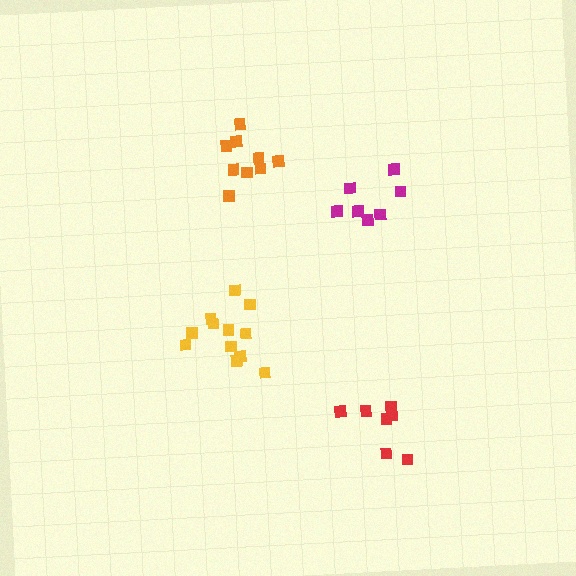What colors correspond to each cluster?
The clusters are colored: magenta, orange, red, yellow.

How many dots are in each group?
Group 1: 7 dots, Group 2: 9 dots, Group 3: 7 dots, Group 4: 12 dots (35 total).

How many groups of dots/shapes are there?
There are 4 groups.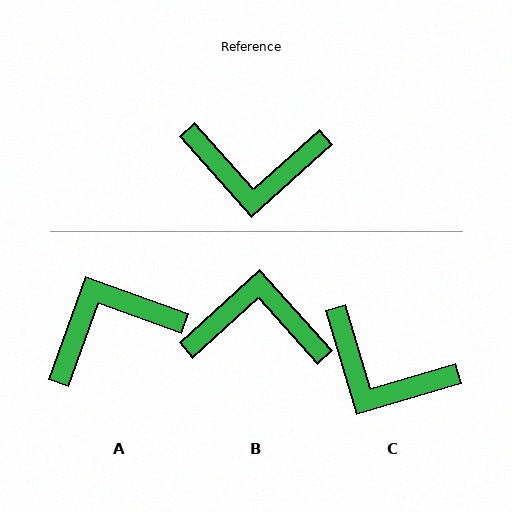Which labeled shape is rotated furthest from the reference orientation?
B, about 180 degrees away.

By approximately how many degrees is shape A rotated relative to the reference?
Approximately 152 degrees clockwise.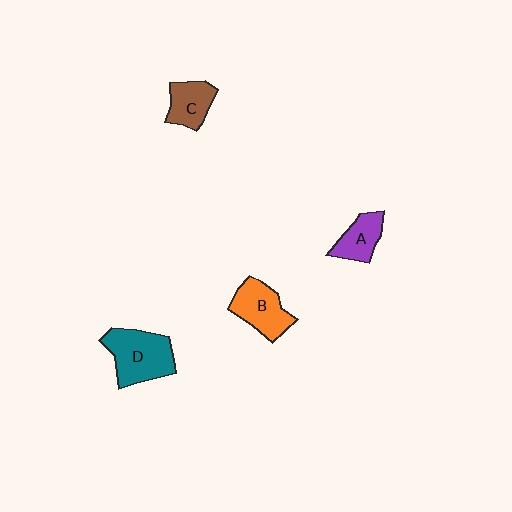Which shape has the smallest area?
Shape A (purple).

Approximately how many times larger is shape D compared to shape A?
Approximately 1.8 times.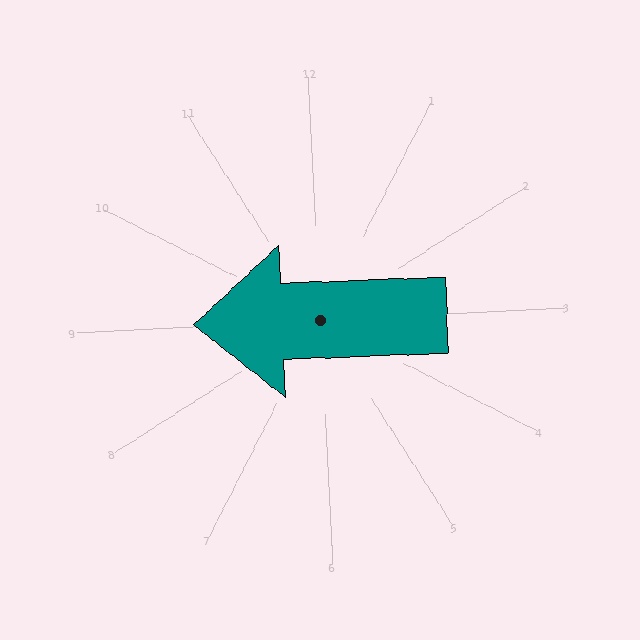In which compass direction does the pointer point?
West.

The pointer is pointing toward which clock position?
Roughly 9 o'clock.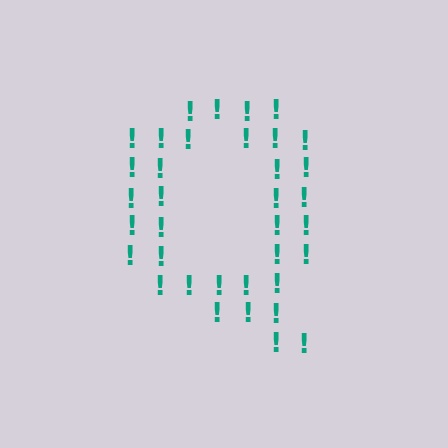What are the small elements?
The small elements are exclamation marks.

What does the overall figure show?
The overall figure shows the letter Q.